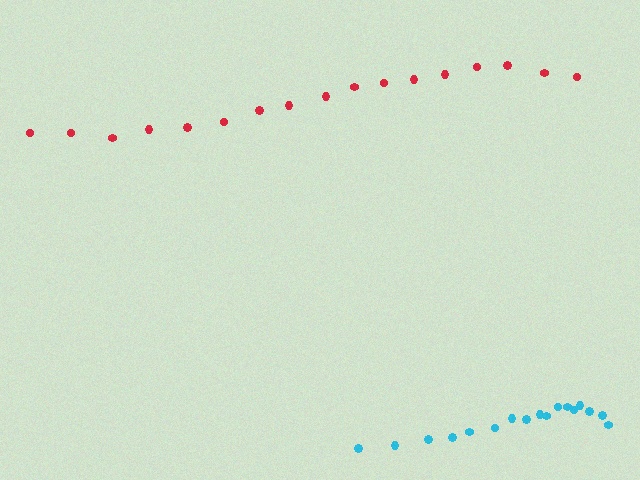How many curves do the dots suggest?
There are 2 distinct paths.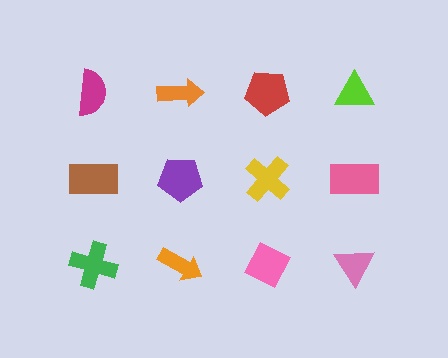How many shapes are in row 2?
4 shapes.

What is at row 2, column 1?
A brown rectangle.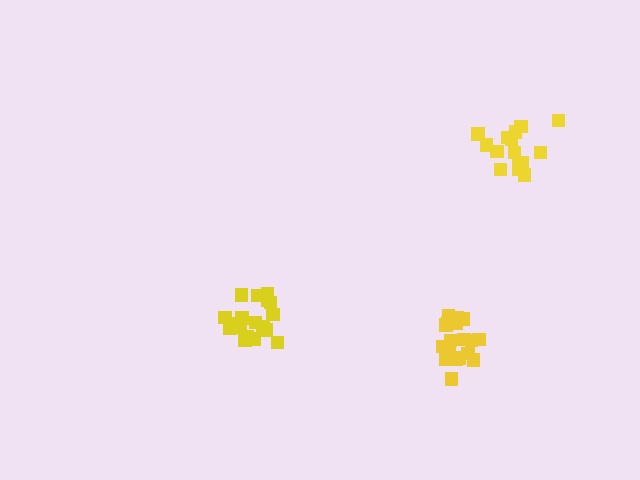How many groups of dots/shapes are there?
There are 3 groups.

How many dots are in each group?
Group 1: 18 dots, Group 2: 15 dots, Group 3: 18 dots (51 total).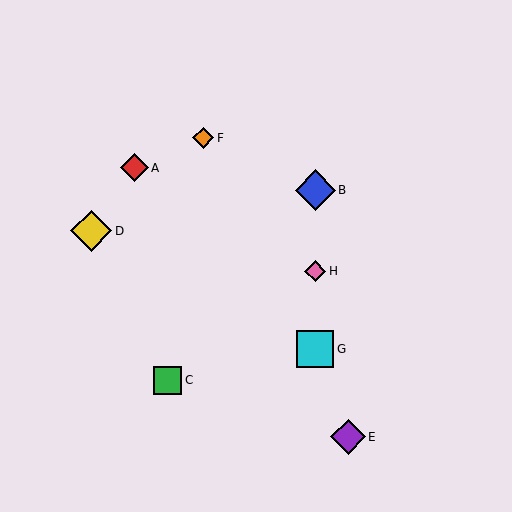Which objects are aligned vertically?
Objects B, G, H are aligned vertically.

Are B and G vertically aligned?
Yes, both are at x≈315.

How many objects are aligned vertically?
3 objects (B, G, H) are aligned vertically.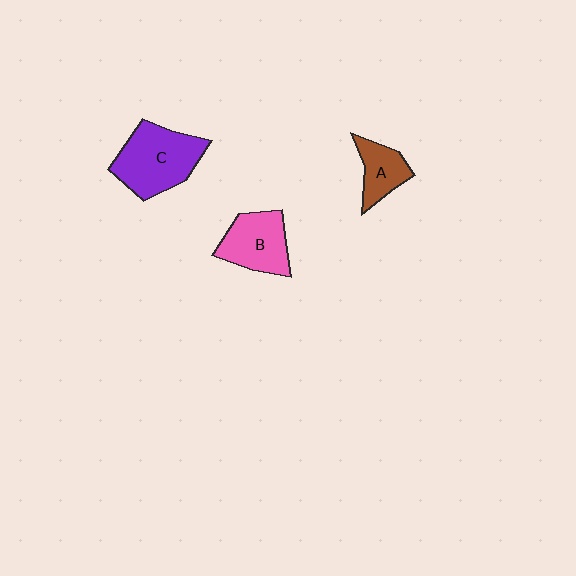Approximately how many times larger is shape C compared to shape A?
Approximately 2.0 times.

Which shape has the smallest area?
Shape A (brown).